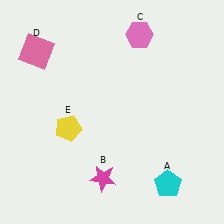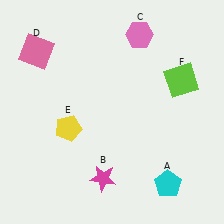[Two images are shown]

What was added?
A lime square (F) was added in Image 2.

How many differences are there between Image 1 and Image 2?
There is 1 difference between the two images.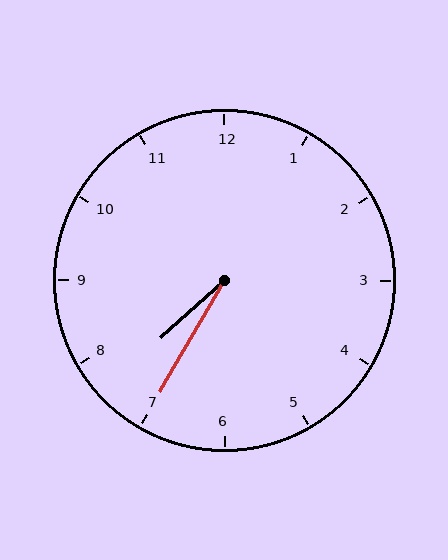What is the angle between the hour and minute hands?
Approximately 18 degrees.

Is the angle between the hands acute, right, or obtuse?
It is acute.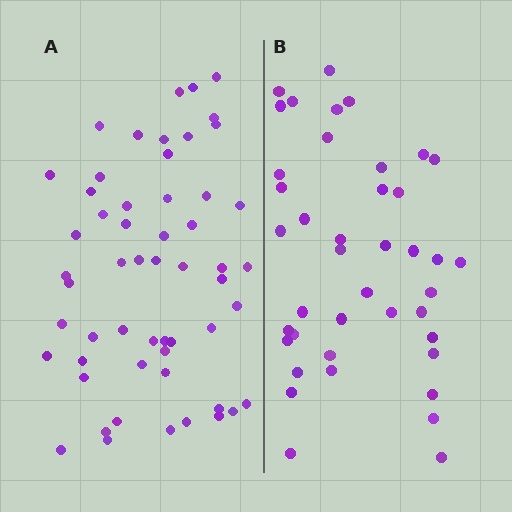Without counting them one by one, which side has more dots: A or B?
Region A (the left region) has more dots.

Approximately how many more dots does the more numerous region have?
Region A has approximately 15 more dots than region B.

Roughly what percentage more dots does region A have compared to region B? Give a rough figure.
About 35% more.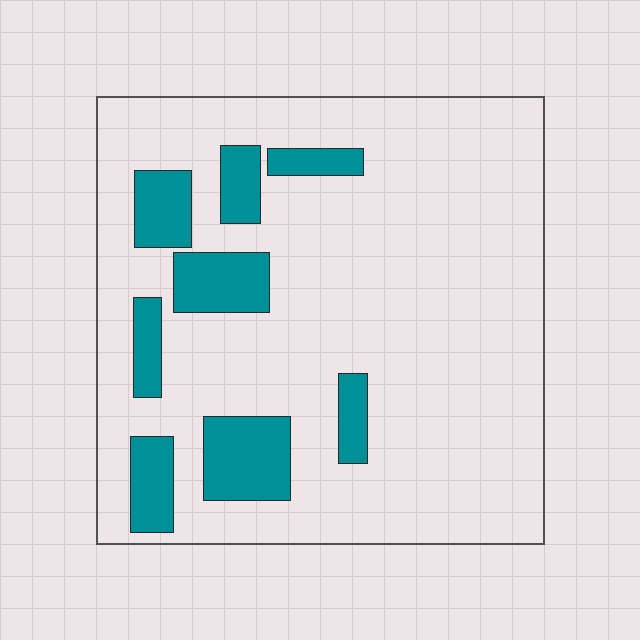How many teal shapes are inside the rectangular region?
8.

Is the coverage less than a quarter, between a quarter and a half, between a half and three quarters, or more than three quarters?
Less than a quarter.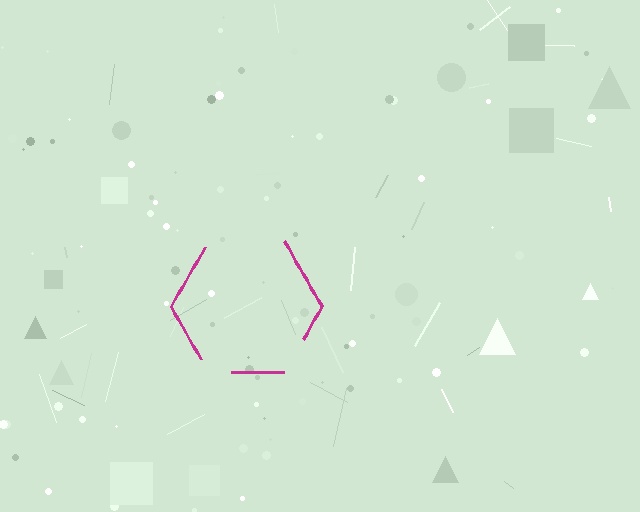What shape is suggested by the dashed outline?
The dashed outline suggests a hexagon.